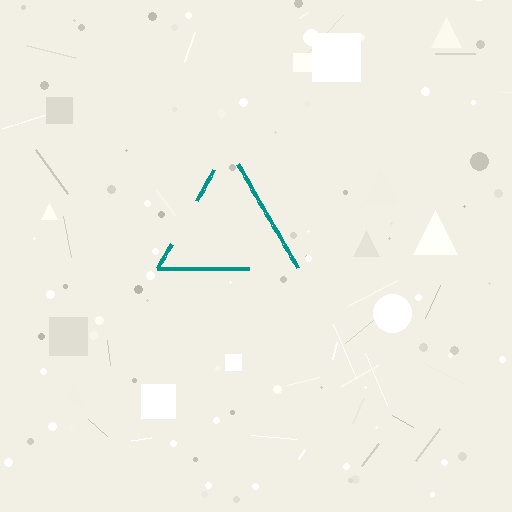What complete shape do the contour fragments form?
The contour fragments form a triangle.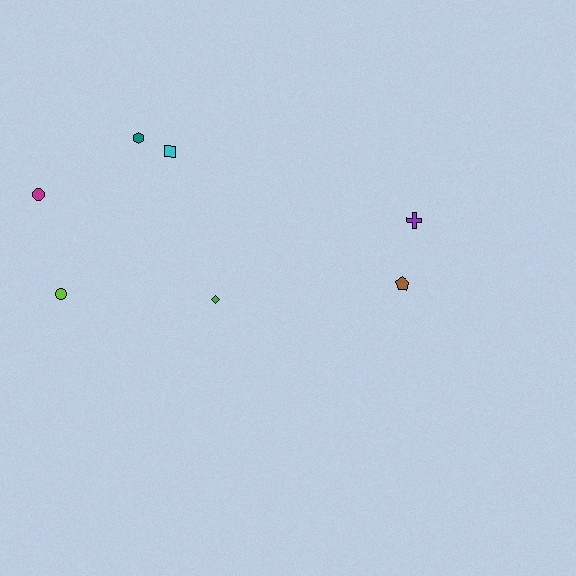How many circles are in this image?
There are 2 circles.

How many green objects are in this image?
There is 1 green object.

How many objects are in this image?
There are 7 objects.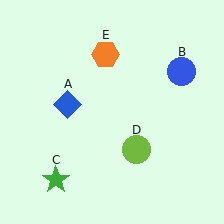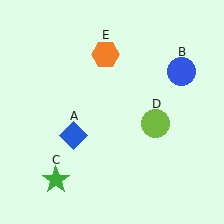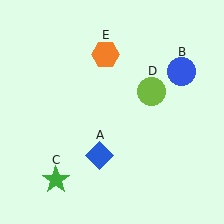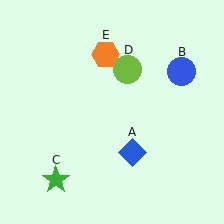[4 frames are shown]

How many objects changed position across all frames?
2 objects changed position: blue diamond (object A), lime circle (object D).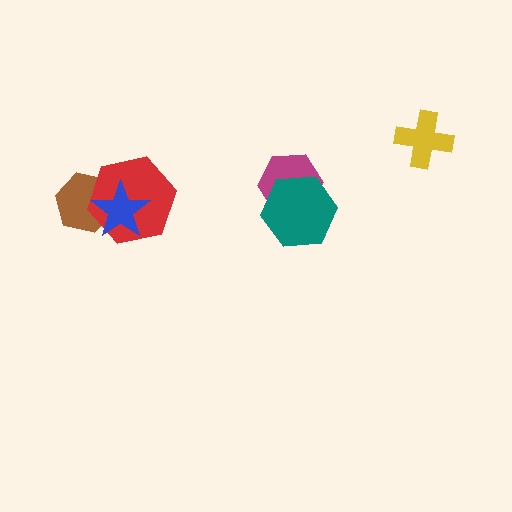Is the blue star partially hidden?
No, no other shape covers it.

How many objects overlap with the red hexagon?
2 objects overlap with the red hexagon.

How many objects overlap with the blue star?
2 objects overlap with the blue star.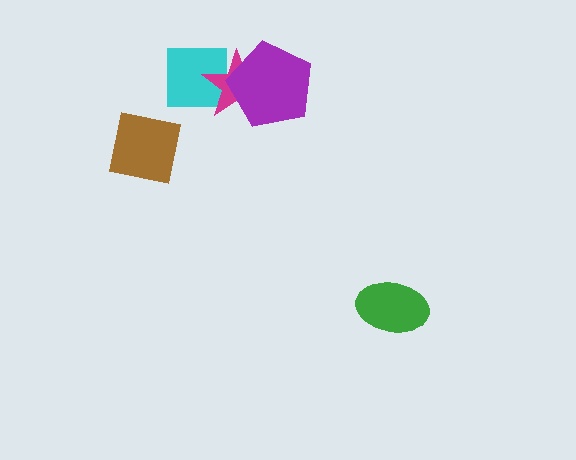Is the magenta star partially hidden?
Yes, it is partially covered by another shape.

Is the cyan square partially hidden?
Yes, it is partially covered by another shape.